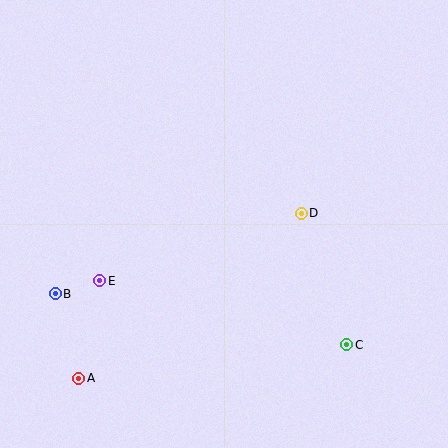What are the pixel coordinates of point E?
Point E is at (100, 281).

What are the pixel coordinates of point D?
Point D is at (301, 213).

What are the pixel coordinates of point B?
Point B is at (55, 294).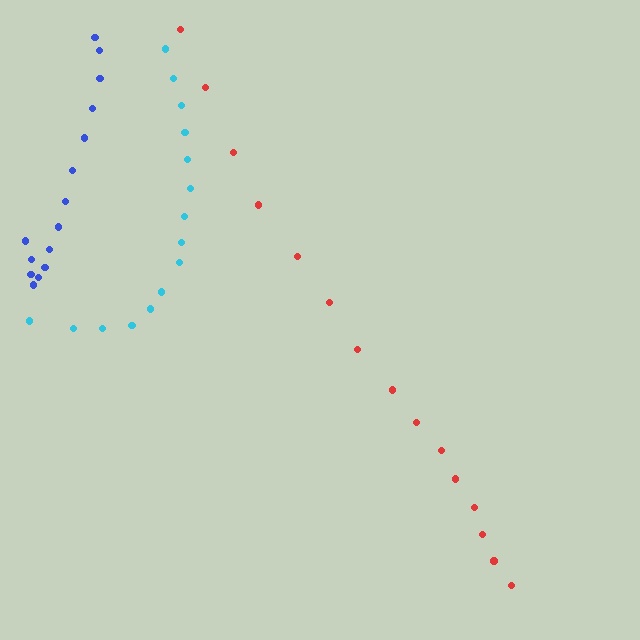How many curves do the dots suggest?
There are 3 distinct paths.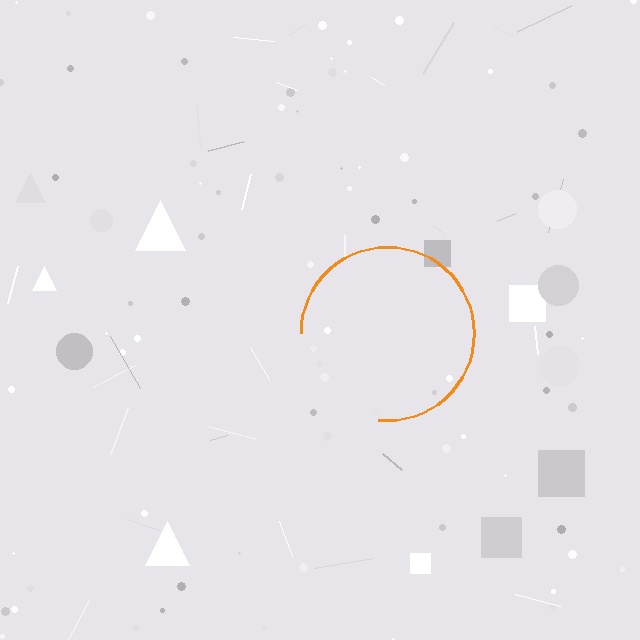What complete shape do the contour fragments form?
The contour fragments form a circle.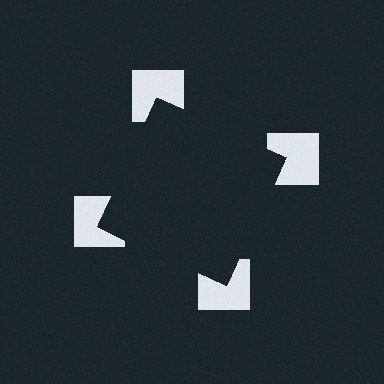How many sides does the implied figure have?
4 sides.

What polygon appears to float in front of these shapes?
An illusory square — its edges are inferred from the aligned wedge cuts in the notched squares, not physically drawn.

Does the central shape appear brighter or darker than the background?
It typically appears slightly darker than the background, even though no actual brightness change is drawn.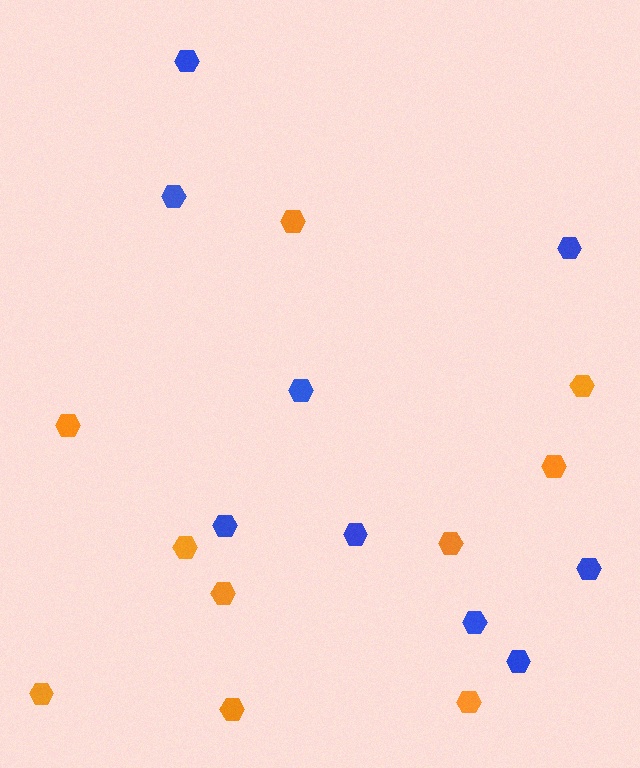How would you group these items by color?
There are 2 groups: one group of blue hexagons (9) and one group of orange hexagons (10).